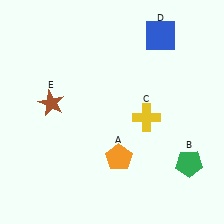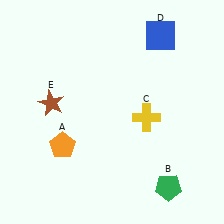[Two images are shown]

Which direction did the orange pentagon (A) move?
The orange pentagon (A) moved left.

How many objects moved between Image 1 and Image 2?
2 objects moved between the two images.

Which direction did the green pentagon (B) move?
The green pentagon (B) moved down.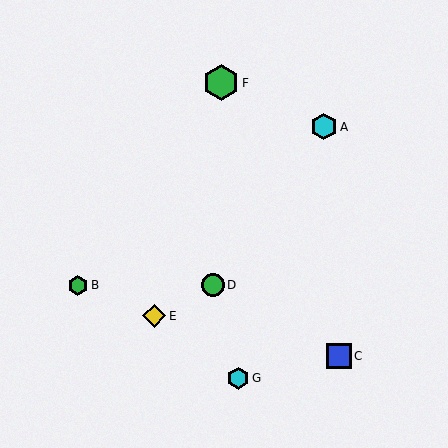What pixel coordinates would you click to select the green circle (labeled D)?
Click at (213, 285) to select the green circle D.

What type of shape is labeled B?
Shape B is a green hexagon.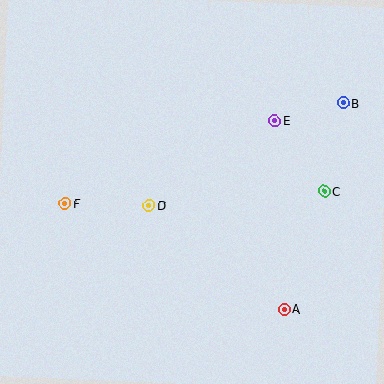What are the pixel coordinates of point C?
Point C is at (325, 191).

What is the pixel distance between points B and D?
The distance between B and D is 219 pixels.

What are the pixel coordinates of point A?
Point A is at (284, 309).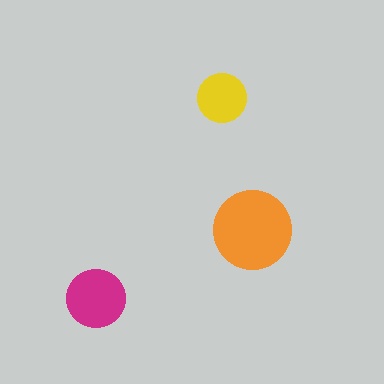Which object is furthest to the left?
The magenta circle is leftmost.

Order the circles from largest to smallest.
the orange one, the magenta one, the yellow one.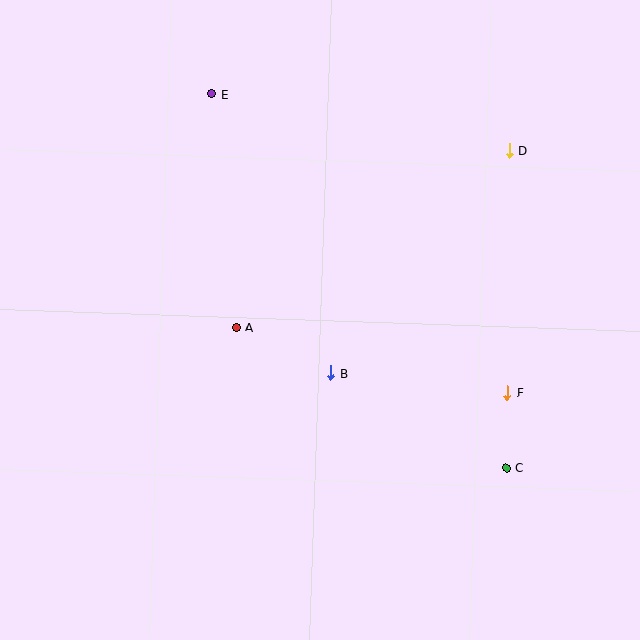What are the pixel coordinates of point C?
Point C is at (506, 468).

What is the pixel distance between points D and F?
The distance between D and F is 242 pixels.